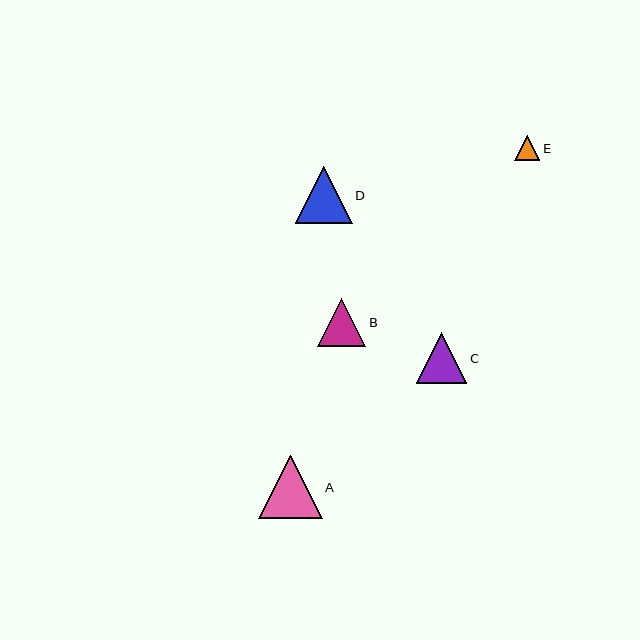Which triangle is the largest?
Triangle A is the largest with a size of approximately 63 pixels.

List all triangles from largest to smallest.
From largest to smallest: A, D, C, B, E.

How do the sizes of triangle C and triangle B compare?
Triangle C and triangle B are approximately the same size.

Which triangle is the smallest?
Triangle E is the smallest with a size of approximately 25 pixels.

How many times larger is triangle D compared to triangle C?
Triangle D is approximately 1.1 times the size of triangle C.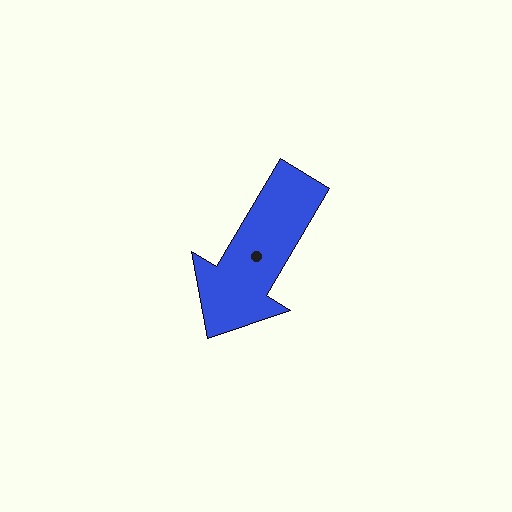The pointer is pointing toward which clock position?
Roughly 7 o'clock.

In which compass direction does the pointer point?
Southwest.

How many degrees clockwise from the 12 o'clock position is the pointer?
Approximately 211 degrees.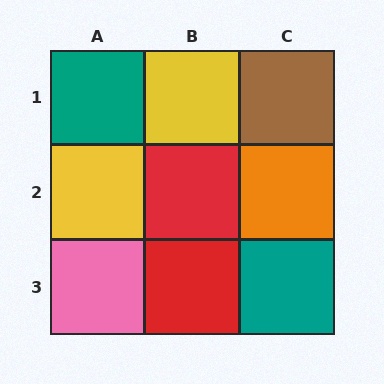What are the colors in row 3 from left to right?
Pink, red, teal.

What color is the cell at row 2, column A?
Yellow.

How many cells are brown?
1 cell is brown.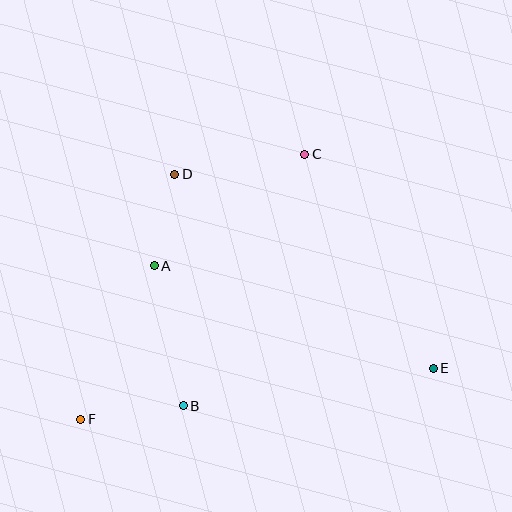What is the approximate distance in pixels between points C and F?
The distance between C and F is approximately 347 pixels.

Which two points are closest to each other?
Points A and D are closest to each other.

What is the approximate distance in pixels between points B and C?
The distance between B and C is approximately 279 pixels.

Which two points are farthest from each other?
Points E and F are farthest from each other.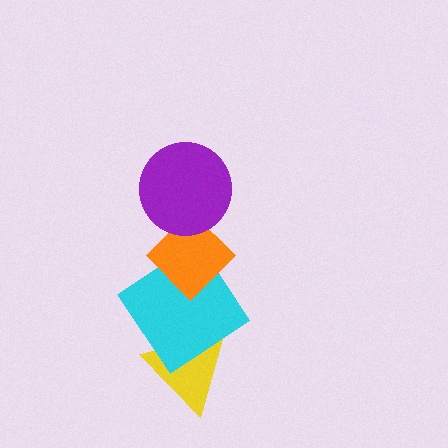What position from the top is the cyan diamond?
The cyan diamond is 3rd from the top.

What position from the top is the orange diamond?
The orange diamond is 2nd from the top.